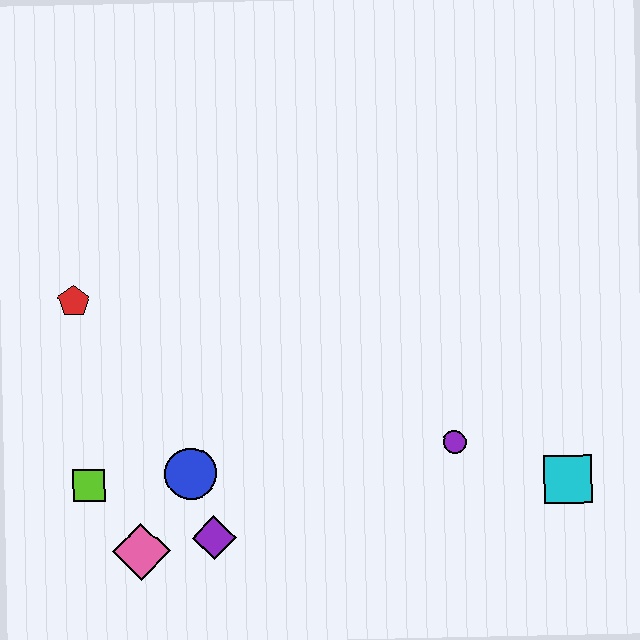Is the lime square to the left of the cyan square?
Yes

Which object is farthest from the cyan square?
The red pentagon is farthest from the cyan square.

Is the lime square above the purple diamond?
Yes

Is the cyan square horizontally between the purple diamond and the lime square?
No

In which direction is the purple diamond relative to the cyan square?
The purple diamond is to the left of the cyan square.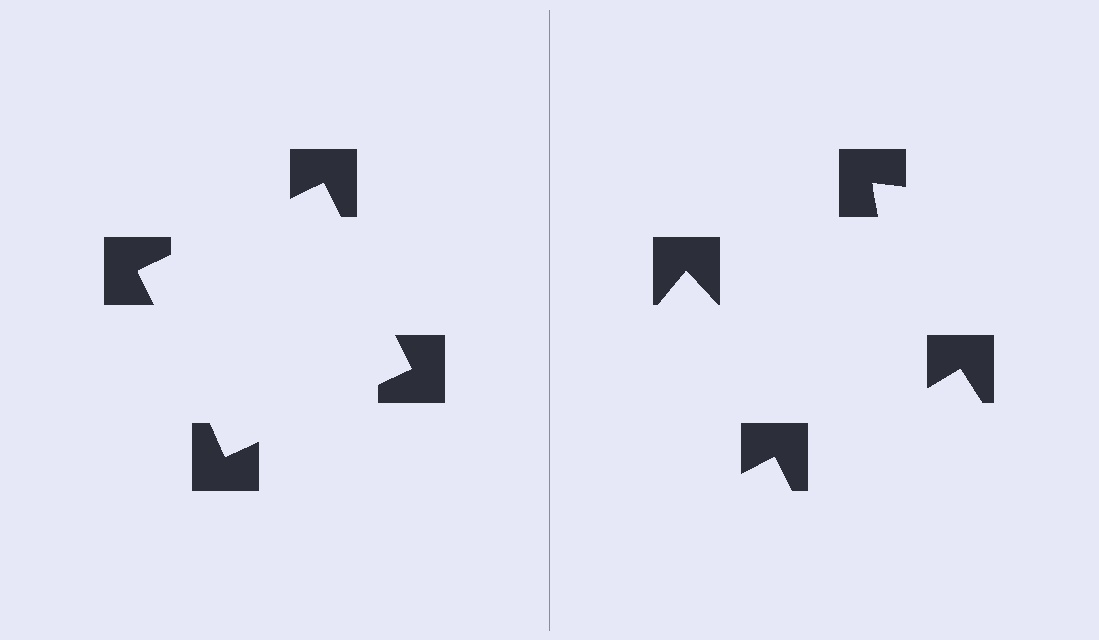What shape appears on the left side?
An illusory square.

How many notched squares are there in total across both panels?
8 — 4 on each side.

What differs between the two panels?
The notched squares are positioned identically on both sides; only the wedge orientations differ. On the left they align to a square; on the right they are misaligned.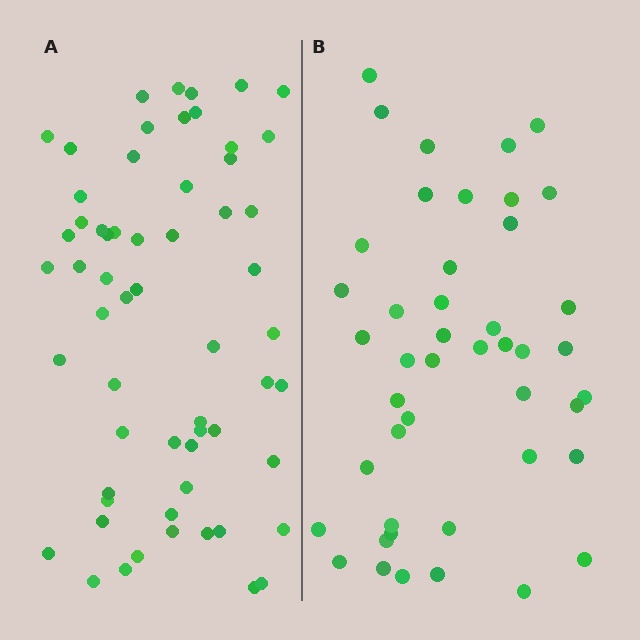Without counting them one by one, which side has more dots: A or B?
Region A (the left region) has more dots.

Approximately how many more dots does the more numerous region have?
Region A has approximately 15 more dots than region B.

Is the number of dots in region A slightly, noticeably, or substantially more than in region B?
Region A has noticeably more, but not dramatically so. The ratio is roughly 1.3 to 1.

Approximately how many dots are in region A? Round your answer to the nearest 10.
About 60 dots.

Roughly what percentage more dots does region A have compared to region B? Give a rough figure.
About 35% more.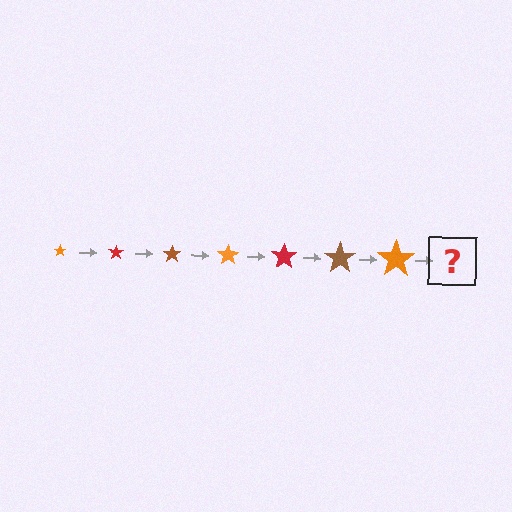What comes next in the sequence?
The next element should be a red star, larger than the previous one.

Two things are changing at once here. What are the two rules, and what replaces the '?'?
The two rules are that the star grows larger each step and the color cycles through orange, red, and brown. The '?' should be a red star, larger than the previous one.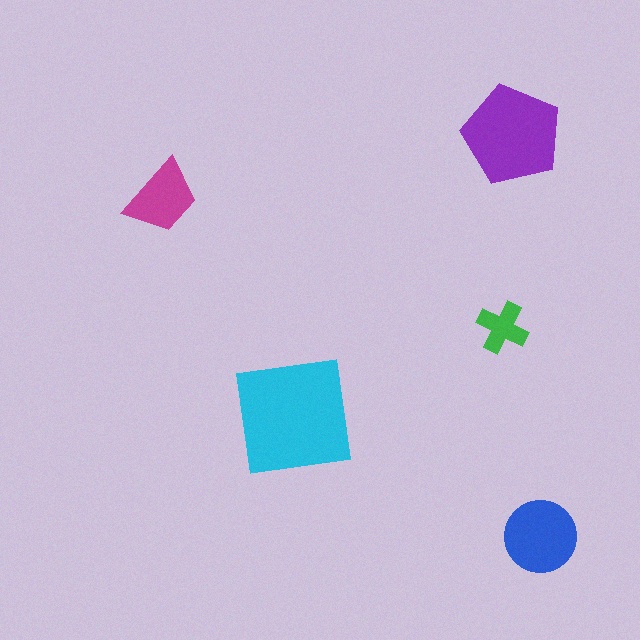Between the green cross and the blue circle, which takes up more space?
The blue circle.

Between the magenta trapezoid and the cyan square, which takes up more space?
The cyan square.